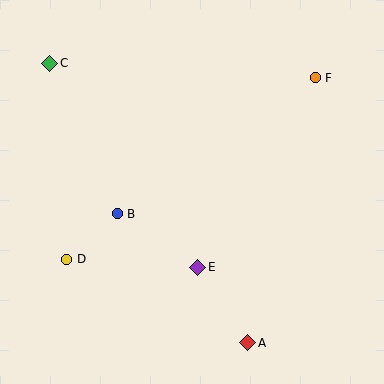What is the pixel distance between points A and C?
The distance between A and C is 343 pixels.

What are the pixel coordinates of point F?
Point F is at (315, 78).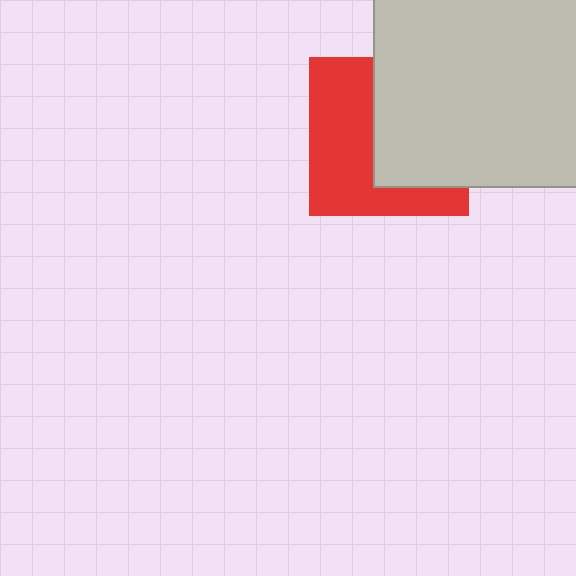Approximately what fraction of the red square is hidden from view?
Roughly 49% of the red square is hidden behind the light gray square.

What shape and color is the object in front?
The object in front is a light gray square.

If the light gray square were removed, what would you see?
You would see the complete red square.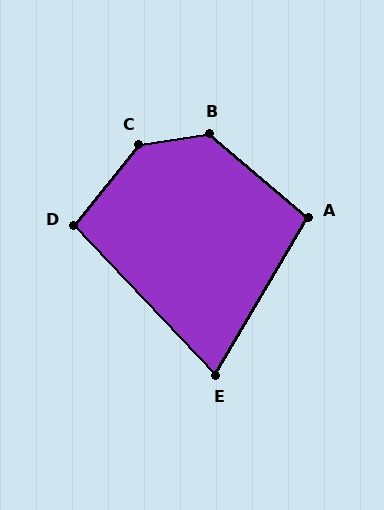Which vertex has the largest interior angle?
C, at approximately 138 degrees.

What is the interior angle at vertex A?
Approximately 100 degrees (obtuse).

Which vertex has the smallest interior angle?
E, at approximately 74 degrees.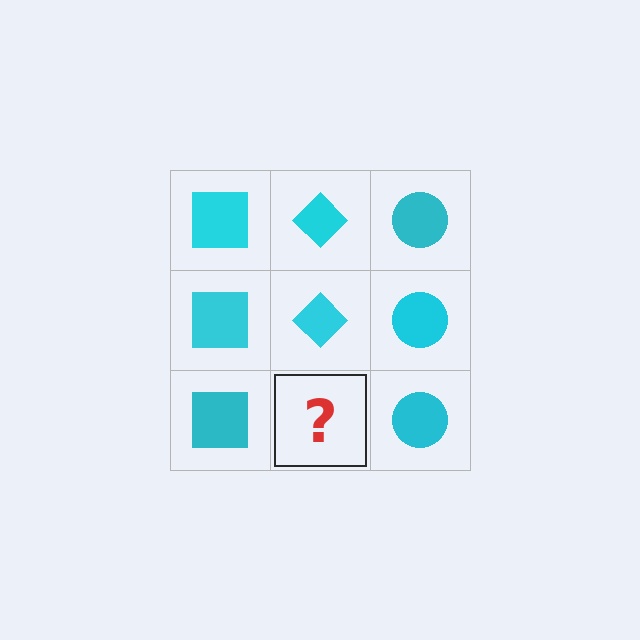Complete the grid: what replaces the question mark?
The question mark should be replaced with a cyan diamond.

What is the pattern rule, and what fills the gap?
The rule is that each column has a consistent shape. The gap should be filled with a cyan diamond.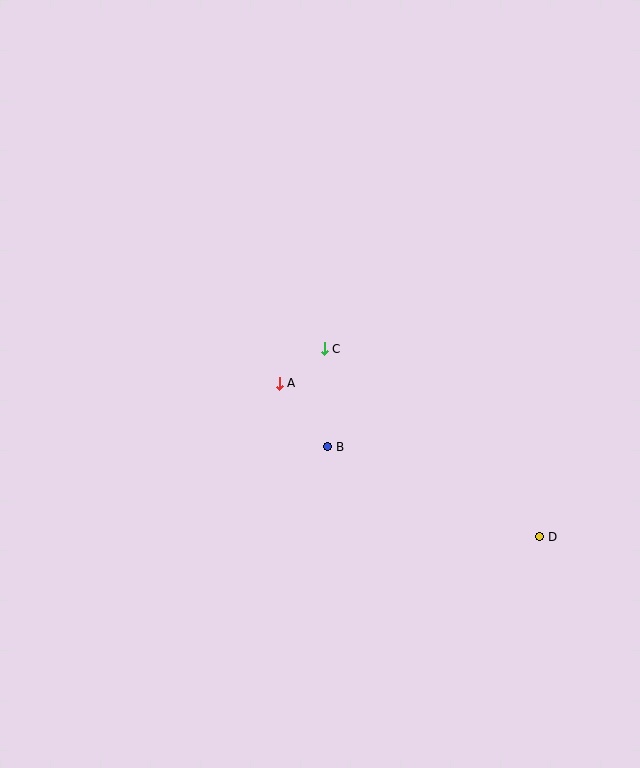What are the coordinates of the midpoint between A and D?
The midpoint between A and D is at (409, 460).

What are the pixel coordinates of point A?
Point A is at (279, 383).